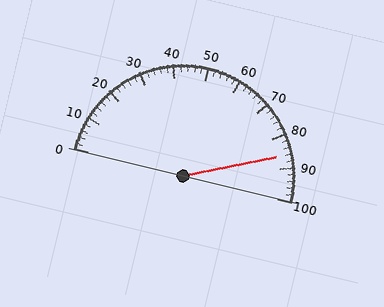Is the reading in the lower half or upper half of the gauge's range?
The reading is in the upper half of the range (0 to 100).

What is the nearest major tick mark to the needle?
The nearest major tick mark is 90.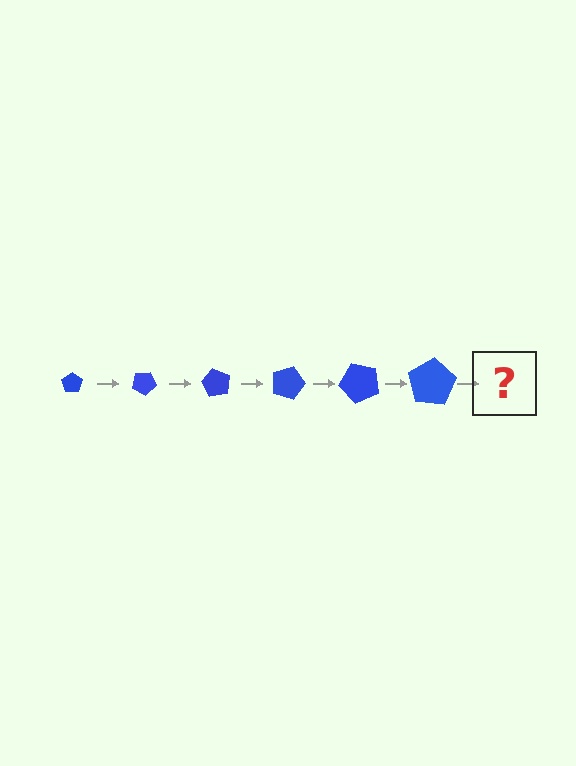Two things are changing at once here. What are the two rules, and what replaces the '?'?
The two rules are that the pentagon grows larger each step and it rotates 30 degrees each step. The '?' should be a pentagon, larger than the previous one and rotated 180 degrees from the start.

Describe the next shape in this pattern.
It should be a pentagon, larger than the previous one and rotated 180 degrees from the start.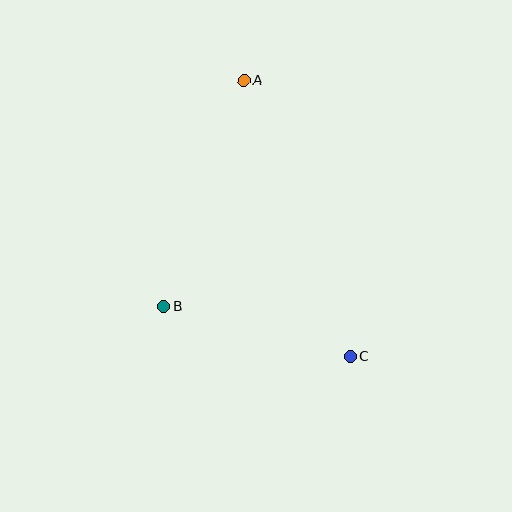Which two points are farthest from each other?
Points A and C are farthest from each other.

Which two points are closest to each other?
Points B and C are closest to each other.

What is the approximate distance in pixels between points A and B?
The distance between A and B is approximately 240 pixels.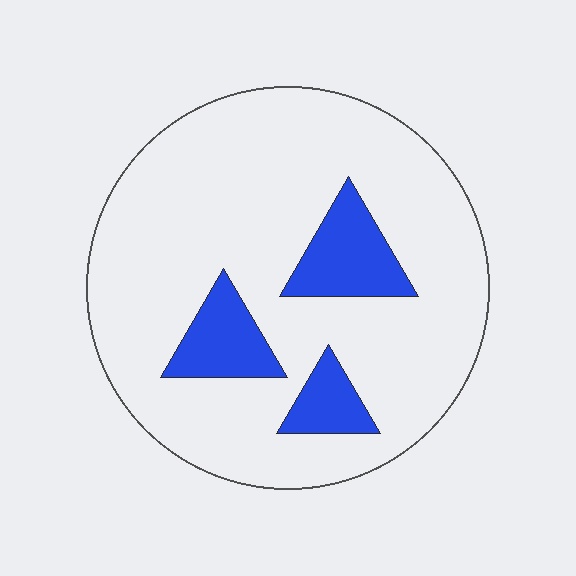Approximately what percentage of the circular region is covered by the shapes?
Approximately 15%.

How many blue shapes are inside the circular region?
3.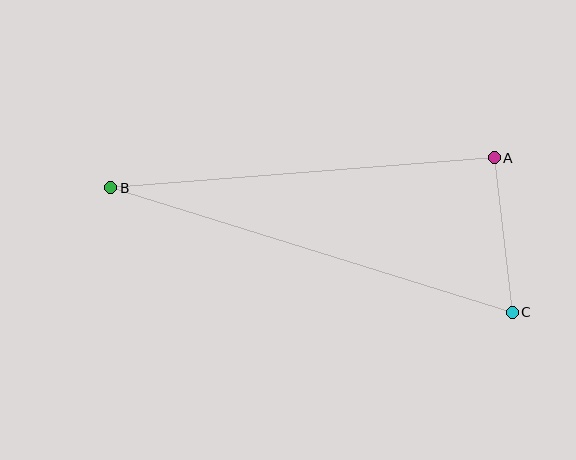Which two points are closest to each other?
Points A and C are closest to each other.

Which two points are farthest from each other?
Points B and C are farthest from each other.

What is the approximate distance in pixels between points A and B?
The distance between A and B is approximately 385 pixels.